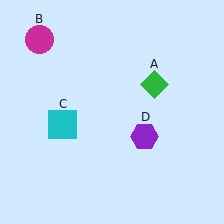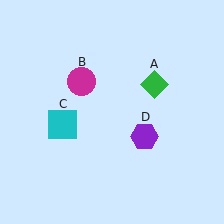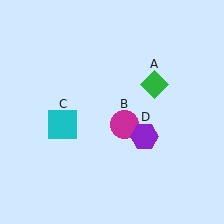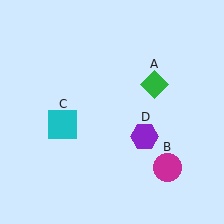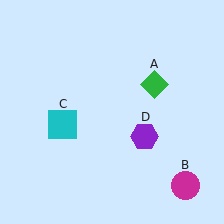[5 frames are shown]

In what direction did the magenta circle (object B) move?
The magenta circle (object B) moved down and to the right.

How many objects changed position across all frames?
1 object changed position: magenta circle (object B).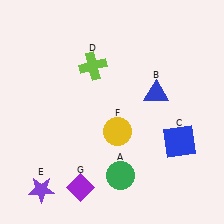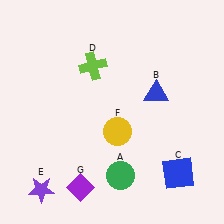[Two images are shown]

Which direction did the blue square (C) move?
The blue square (C) moved down.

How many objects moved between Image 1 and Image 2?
1 object moved between the two images.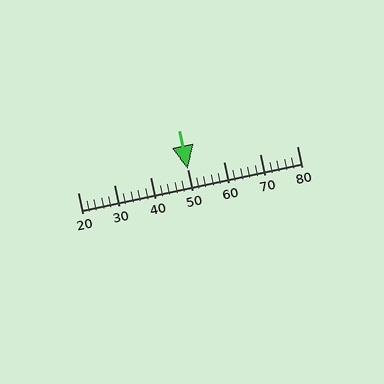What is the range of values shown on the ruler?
The ruler shows values from 20 to 80.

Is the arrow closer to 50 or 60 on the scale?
The arrow is closer to 50.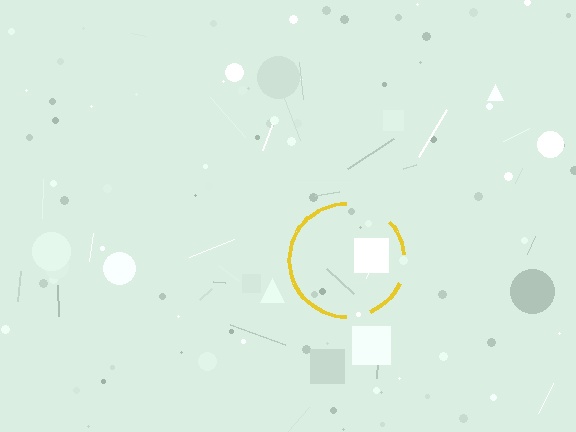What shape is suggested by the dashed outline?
The dashed outline suggests a circle.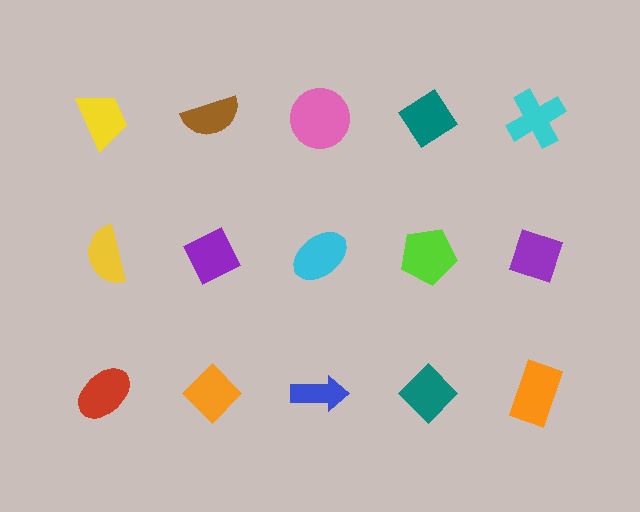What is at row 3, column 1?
A red ellipse.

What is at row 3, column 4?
A teal diamond.